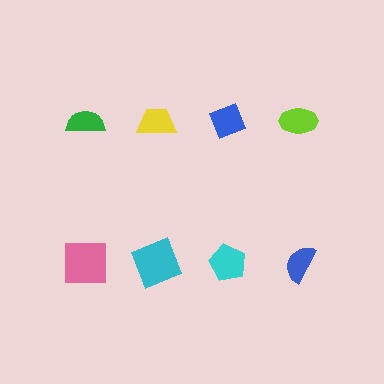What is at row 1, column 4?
A lime ellipse.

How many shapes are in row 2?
4 shapes.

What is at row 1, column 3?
A blue diamond.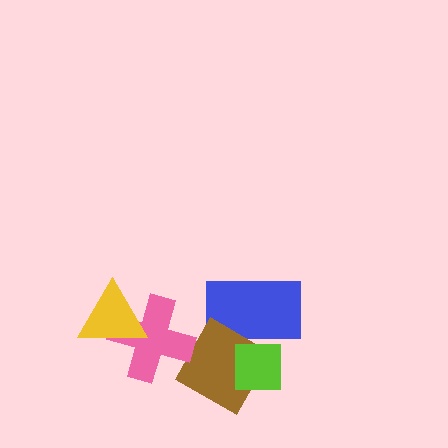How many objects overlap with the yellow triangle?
1 object overlaps with the yellow triangle.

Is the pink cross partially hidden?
Yes, it is partially covered by another shape.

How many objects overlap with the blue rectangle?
2 objects overlap with the blue rectangle.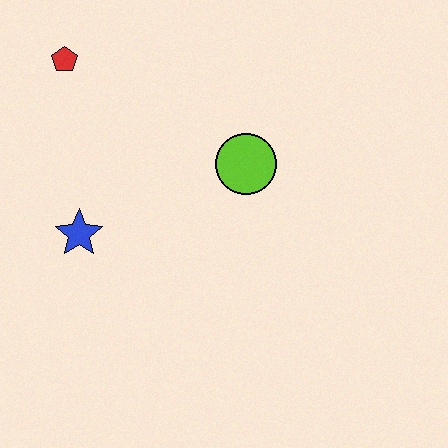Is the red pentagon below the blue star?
No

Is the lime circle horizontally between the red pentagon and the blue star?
No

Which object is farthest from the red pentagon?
The lime circle is farthest from the red pentagon.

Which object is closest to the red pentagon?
The blue star is closest to the red pentagon.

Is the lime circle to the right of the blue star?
Yes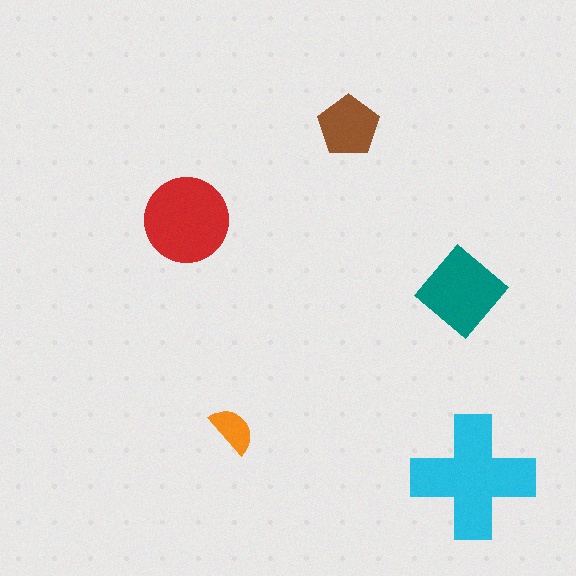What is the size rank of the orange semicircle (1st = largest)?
5th.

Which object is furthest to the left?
The red circle is leftmost.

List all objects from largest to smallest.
The cyan cross, the red circle, the teal diamond, the brown pentagon, the orange semicircle.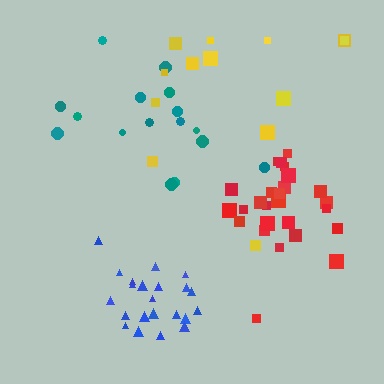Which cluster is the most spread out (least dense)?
Yellow.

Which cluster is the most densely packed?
Blue.